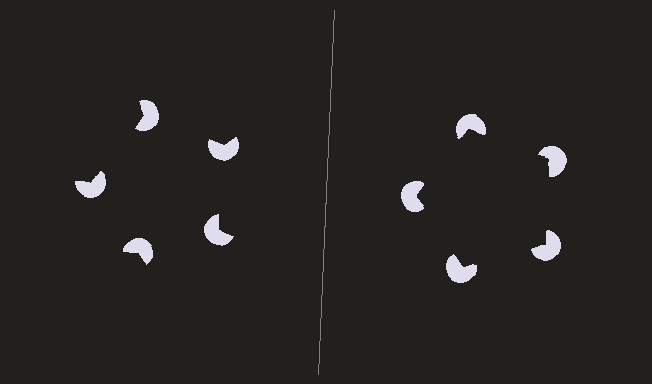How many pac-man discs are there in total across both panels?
10 — 5 on each side.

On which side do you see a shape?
An illusory pentagon appears on the right side. On the left side the wedge cuts are rotated, so no coherent shape forms.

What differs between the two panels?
The pac-man discs are positioned identically on both sides; only the wedge orientations differ. On the right they align to a pentagon; on the left they are misaligned.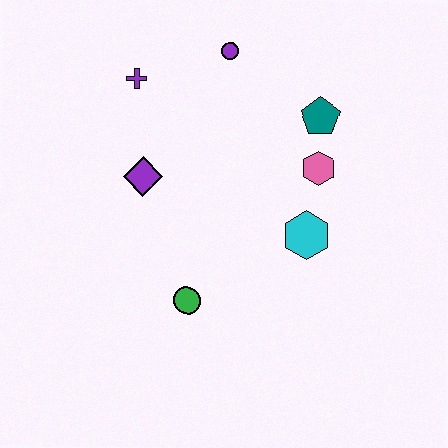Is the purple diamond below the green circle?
No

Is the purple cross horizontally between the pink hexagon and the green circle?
No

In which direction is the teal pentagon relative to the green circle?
The teal pentagon is above the green circle.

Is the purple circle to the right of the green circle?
Yes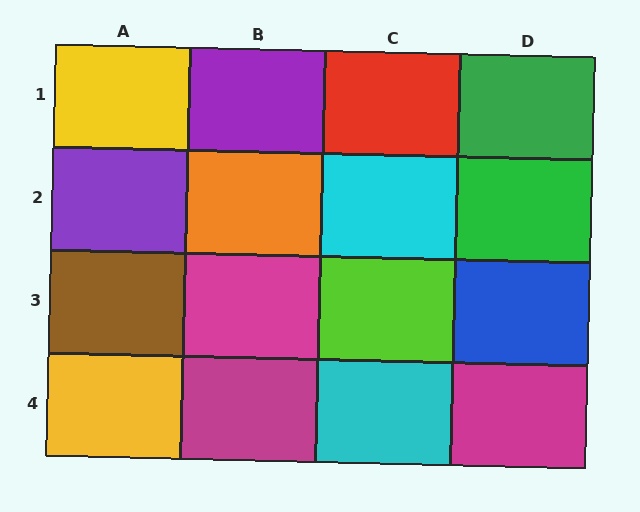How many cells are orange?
1 cell is orange.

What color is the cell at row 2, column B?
Orange.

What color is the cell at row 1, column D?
Green.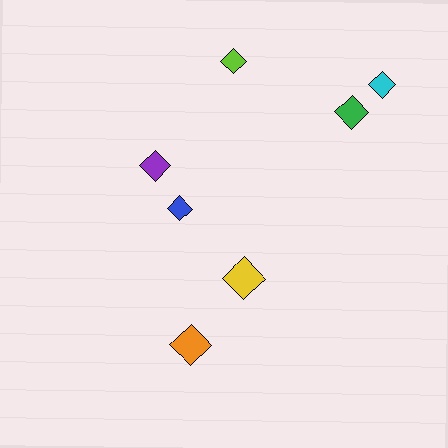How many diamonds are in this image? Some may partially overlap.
There are 7 diamonds.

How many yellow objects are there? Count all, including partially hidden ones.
There is 1 yellow object.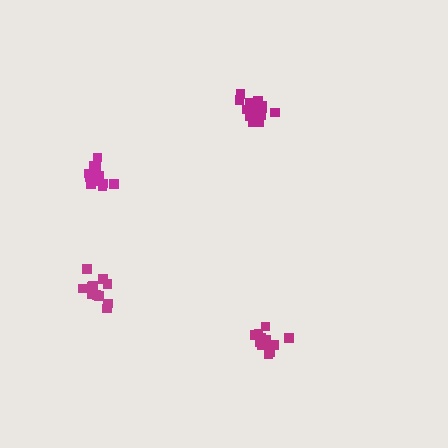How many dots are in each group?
Group 1: 13 dots, Group 2: 11 dots, Group 3: 16 dots, Group 4: 11 dots (51 total).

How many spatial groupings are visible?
There are 4 spatial groupings.